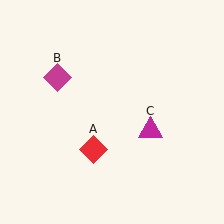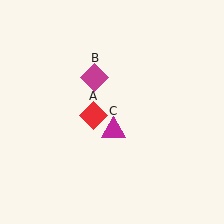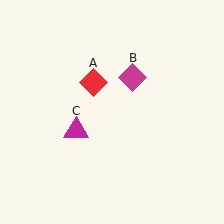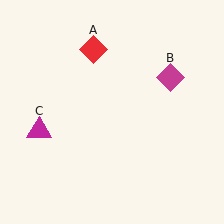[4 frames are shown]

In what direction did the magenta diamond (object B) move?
The magenta diamond (object B) moved right.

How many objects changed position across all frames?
3 objects changed position: red diamond (object A), magenta diamond (object B), magenta triangle (object C).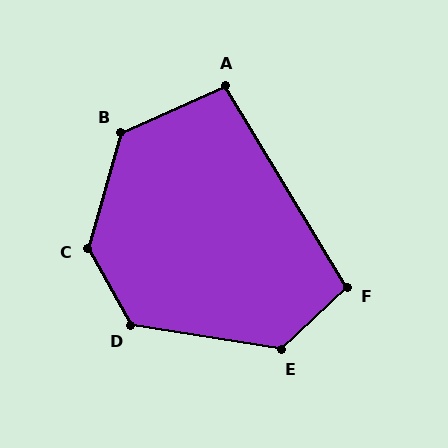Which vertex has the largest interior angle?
C, at approximately 135 degrees.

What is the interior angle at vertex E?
Approximately 127 degrees (obtuse).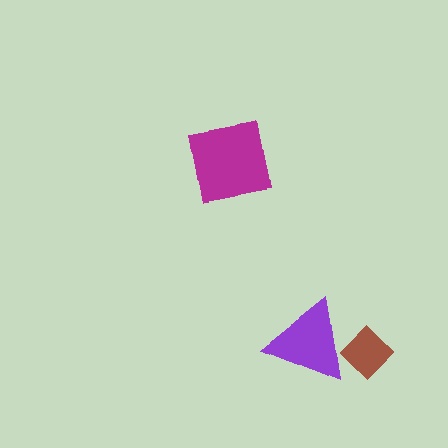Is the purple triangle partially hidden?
No, no other shape covers it.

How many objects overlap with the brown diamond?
1 object overlaps with the brown diamond.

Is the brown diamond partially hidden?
Yes, it is partially covered by another shape.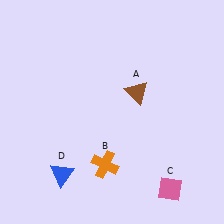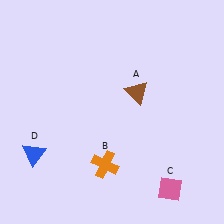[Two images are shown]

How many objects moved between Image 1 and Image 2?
1 object moved between the two images.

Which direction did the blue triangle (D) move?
The blue triangle (D) moved left.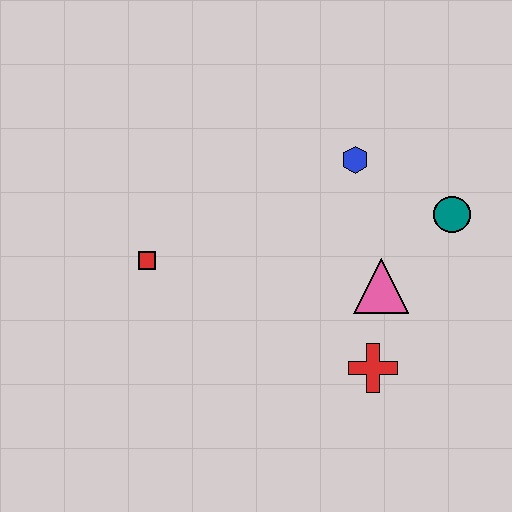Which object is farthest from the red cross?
The red square is farthest from the red cross.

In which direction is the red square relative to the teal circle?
The red square is to the left of the teal circle.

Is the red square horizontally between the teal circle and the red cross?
No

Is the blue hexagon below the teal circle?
No